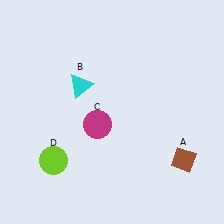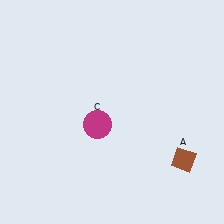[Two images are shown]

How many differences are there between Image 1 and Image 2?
There are 2 differences between the two images.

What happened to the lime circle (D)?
The lime circle (D) was removed in Image 2. It was in the bottom-left area of Image 1.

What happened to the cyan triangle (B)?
The cyan triangle (B) was removed in Image 2. It was in the top-left area of Image 1.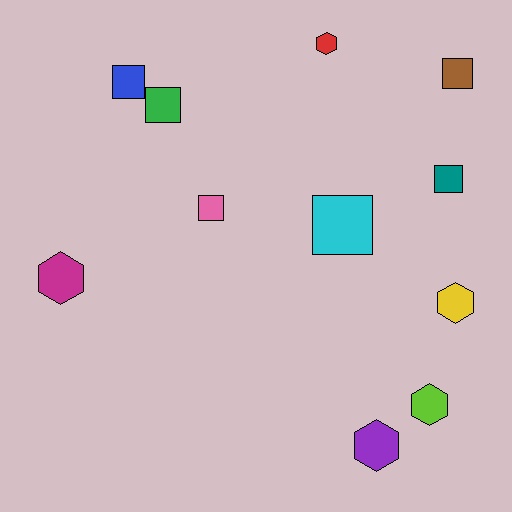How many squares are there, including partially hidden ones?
There are 6 squares.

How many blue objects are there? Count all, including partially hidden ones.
There is 1 blue object.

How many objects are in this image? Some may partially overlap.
There are 11 objects.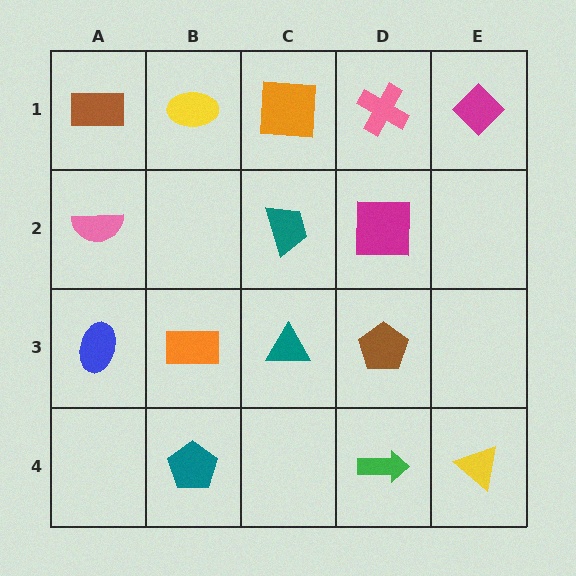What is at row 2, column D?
A magenta square.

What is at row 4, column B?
A teal pentagon.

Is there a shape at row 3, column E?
No, that cell is empty.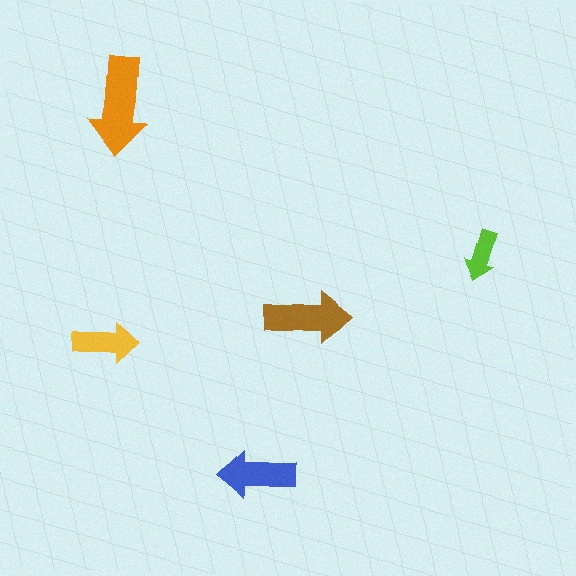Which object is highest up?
The orange arrow is topmost.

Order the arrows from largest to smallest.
the orange one, the brown one, the blue one, the yellow one, the lime one.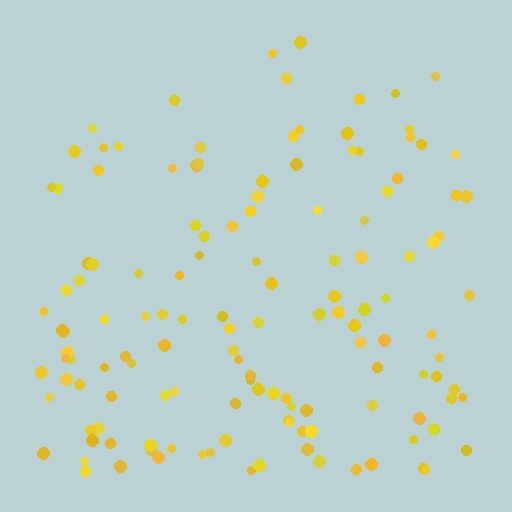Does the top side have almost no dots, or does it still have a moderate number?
Still a moderate number, just noticeably fewer than the bottom.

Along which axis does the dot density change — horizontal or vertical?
Vertical.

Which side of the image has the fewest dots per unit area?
The top.